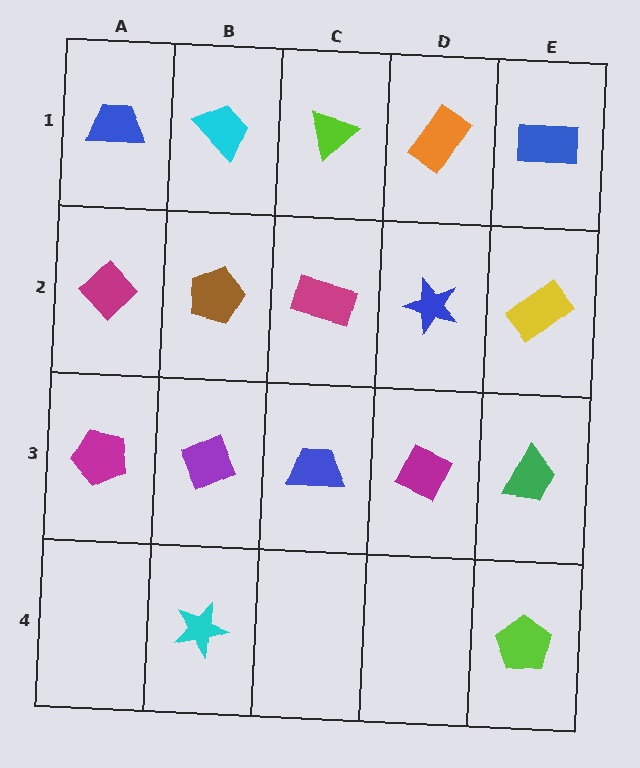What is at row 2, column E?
A yellow rectangle.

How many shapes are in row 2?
5 shapes.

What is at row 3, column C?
A blue trapezoid.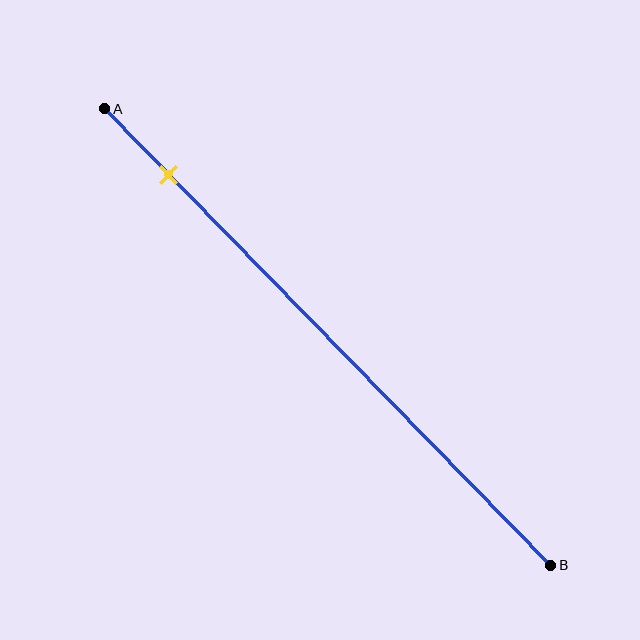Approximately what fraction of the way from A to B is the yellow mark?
The yellow mark is approximately 15% of the way from A to B.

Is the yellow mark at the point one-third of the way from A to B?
No, the mark is at about 15% from A, not at the 33% one-third point.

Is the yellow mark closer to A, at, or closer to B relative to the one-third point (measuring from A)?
The yellow mark is closer to point A than the one-third point of segment AB.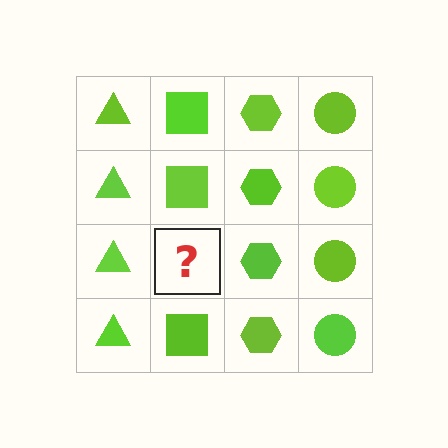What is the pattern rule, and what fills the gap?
The rule is that each column has a consistent shape. The gap should be filled with a lime square.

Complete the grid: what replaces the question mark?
The question mark should be replaced with a lime square.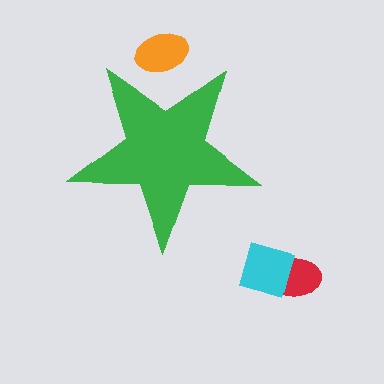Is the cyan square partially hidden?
No, the cyan square is fully visible.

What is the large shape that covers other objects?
A green star.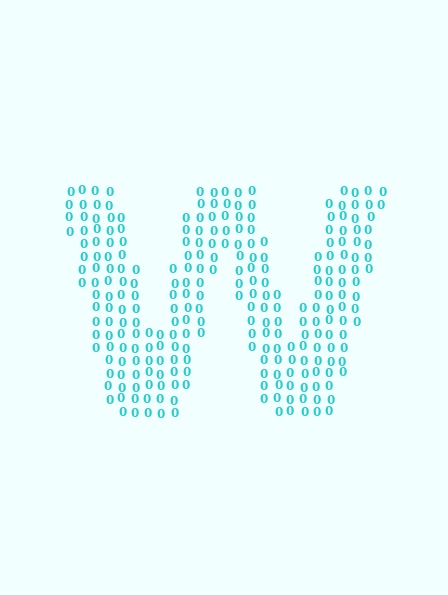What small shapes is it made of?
It is made of small digit 0's.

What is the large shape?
The large shape is the letter W.